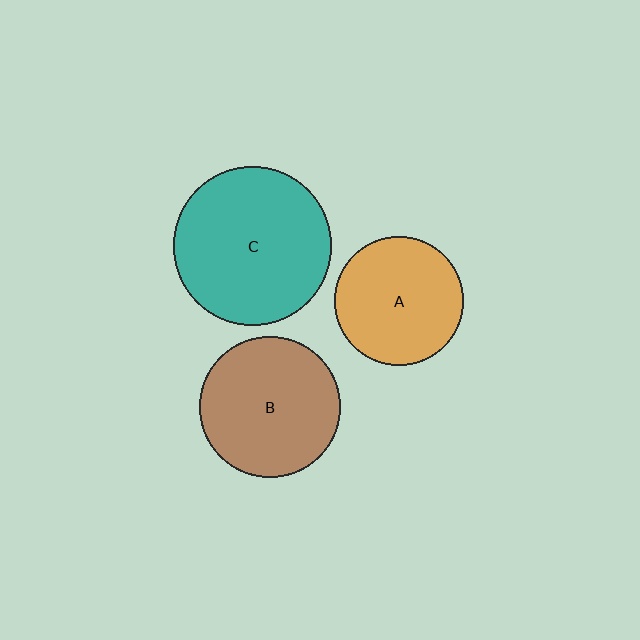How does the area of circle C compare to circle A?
Approximately 1.5 times.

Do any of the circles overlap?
No, none of the circles overlap.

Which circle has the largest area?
Circle C (teal).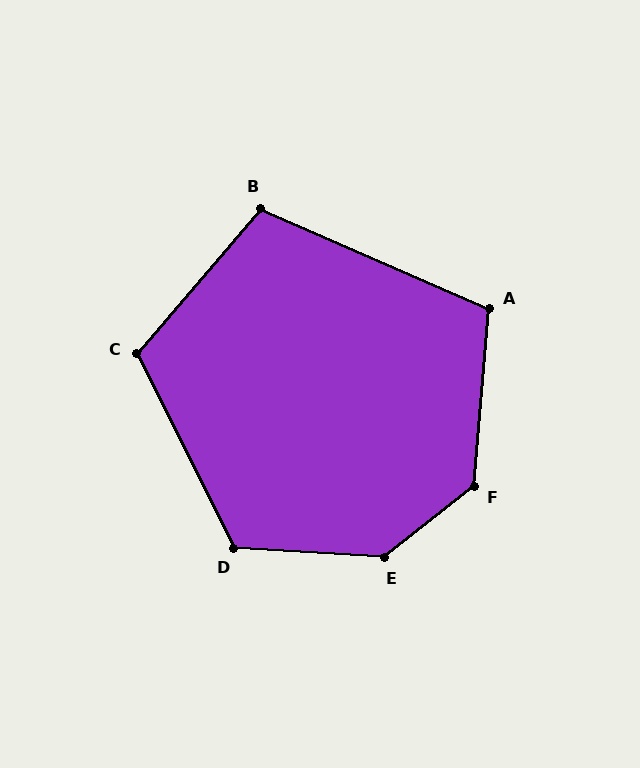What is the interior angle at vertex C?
Approximately 113 degrees (obtuse).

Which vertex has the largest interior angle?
E, at approximately 138 degrees.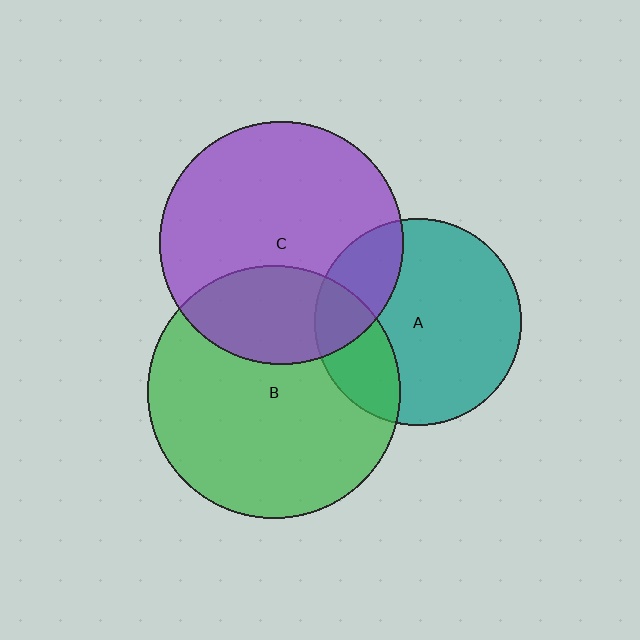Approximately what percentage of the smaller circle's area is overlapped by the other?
Approximately 20%.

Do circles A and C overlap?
Yes.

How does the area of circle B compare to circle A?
Approximately 1.5 times.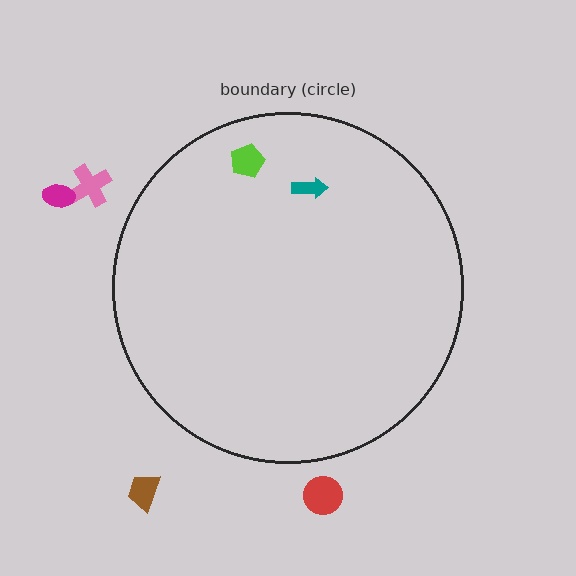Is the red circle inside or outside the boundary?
Outside.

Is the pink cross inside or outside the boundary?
Outside.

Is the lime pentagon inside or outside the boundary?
Inside.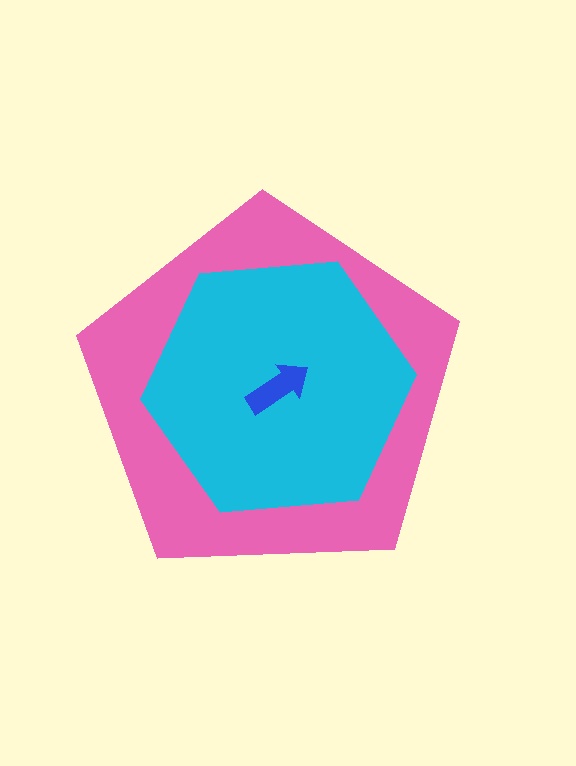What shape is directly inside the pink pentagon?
The cyan hexagon.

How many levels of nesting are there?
3.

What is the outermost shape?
The pink pentagon.